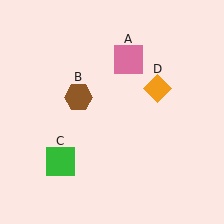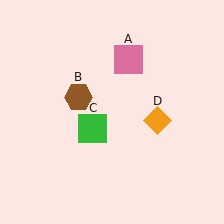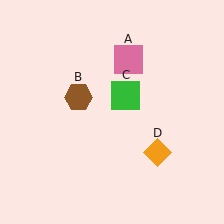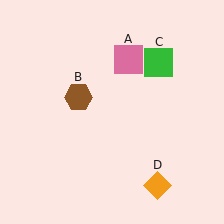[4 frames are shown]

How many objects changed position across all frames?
2 objects changed position: green square (object C), orange diamond (object D).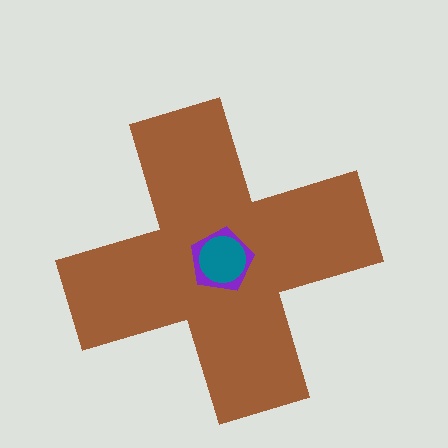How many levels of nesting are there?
3.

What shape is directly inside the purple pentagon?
The teal circle.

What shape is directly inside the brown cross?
The purple pentagon.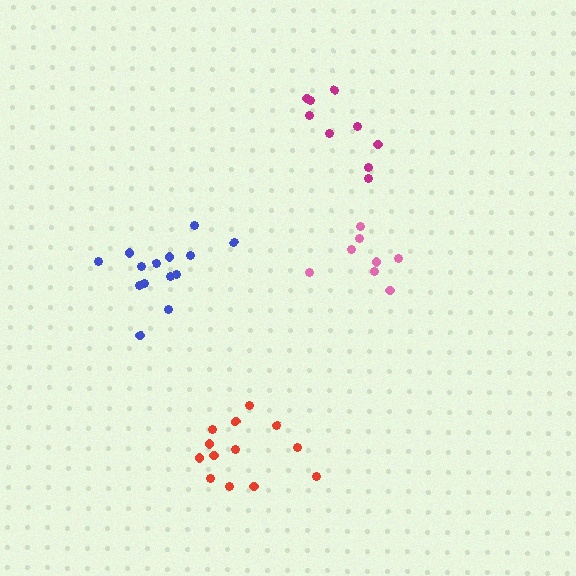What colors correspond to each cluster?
The clusters are colored: blue, magenta, red, pink.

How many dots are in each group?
Group 1: 14 dots, Group 2: 9 dots, Group 3: 13 dots, Group 4: 8 dots (44 total).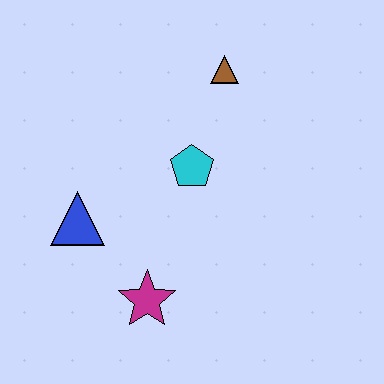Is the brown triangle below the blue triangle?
No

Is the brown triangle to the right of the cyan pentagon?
Yes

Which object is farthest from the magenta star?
The brown triangle is farthest from the magenta star.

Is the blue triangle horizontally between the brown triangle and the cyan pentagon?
No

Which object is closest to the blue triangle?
The magenta star is closest to the blue triangle.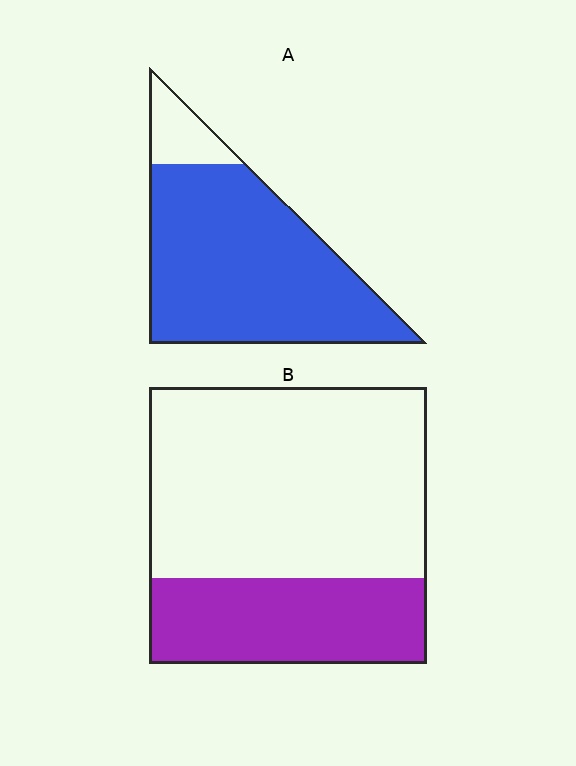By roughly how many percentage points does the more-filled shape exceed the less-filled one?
By roughly 55 percentage points (A over B).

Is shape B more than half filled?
No.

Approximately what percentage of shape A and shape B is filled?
A is approximately 90% and B is approximately 30%.